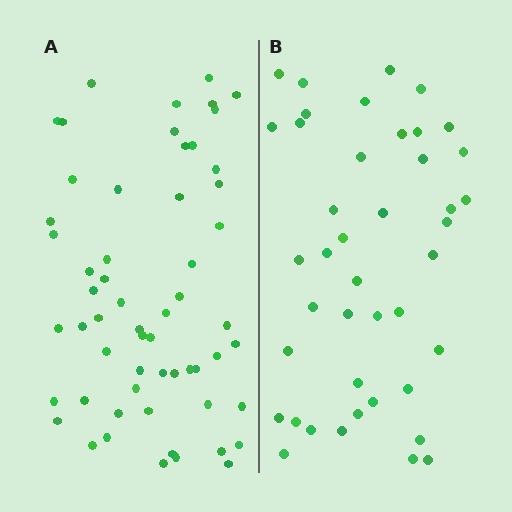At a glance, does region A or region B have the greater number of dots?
Region A (the left region) has more dots.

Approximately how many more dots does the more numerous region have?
Region A has approximately 15 more dots than region B.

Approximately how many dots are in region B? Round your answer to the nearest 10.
About 40 dots. (The exact count is 42, which rounds to 40.)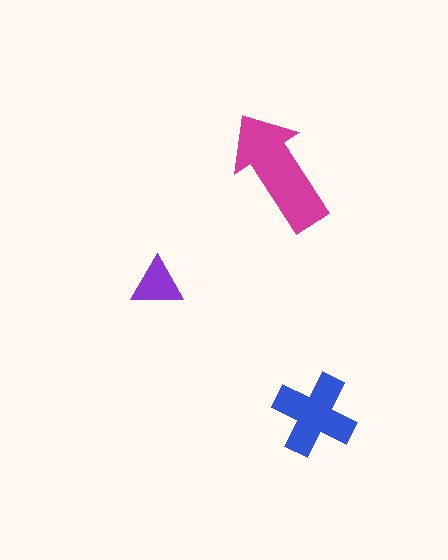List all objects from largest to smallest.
The magenta arrow, the blue cross, the purple triangle.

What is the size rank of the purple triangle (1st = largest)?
3rd.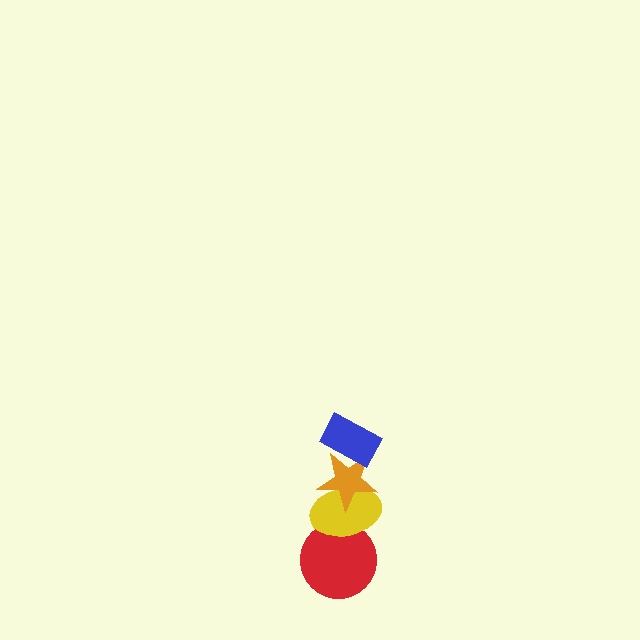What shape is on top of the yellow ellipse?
The orange star is on top of the yellow ellipse.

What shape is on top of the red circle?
The yellow ellipse is on top of the red circle.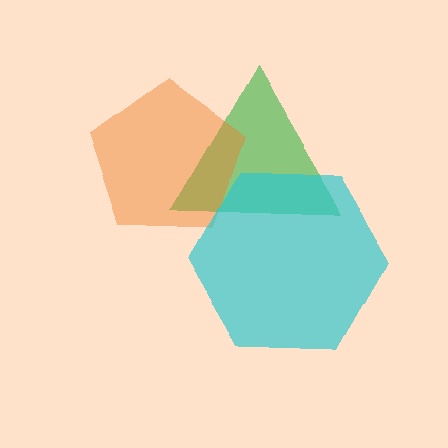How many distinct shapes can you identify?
There are 3 distinct shapes: a green triangle, an orange pentagon, a cyan hexagon.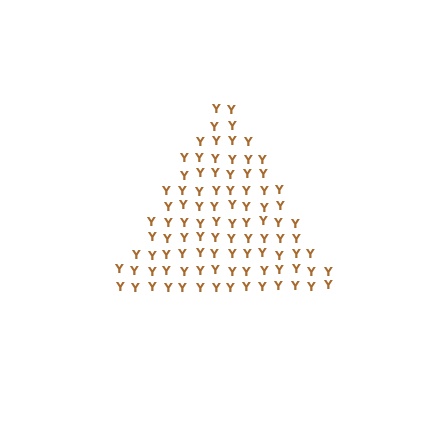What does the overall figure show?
The overall figure shows a triangle.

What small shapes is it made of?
It is made of small letter Y's.